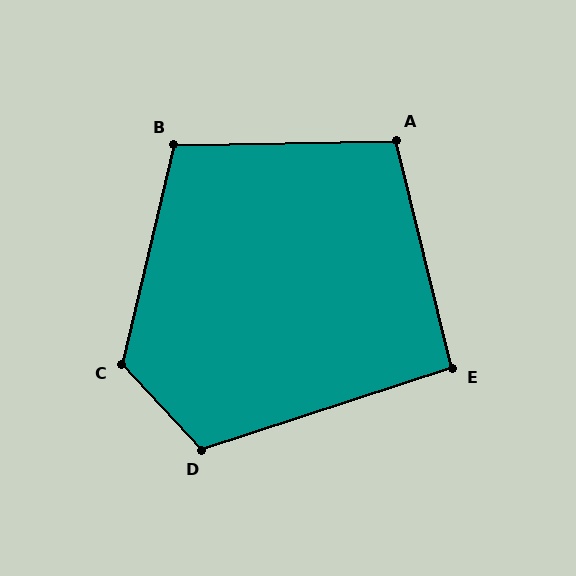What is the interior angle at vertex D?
Approximately 115 degrees (obtuse).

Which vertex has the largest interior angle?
C, at approximately 123 degrees.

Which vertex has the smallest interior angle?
E, at approximately 94 degrees.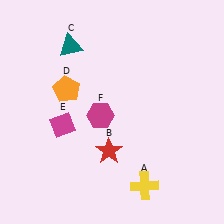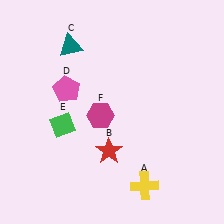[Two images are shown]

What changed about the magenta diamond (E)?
In Image 1, E is magenta. In Image 2, it changed to green.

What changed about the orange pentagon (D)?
In Image 1, D is orange. In Image 2, it changed to pink.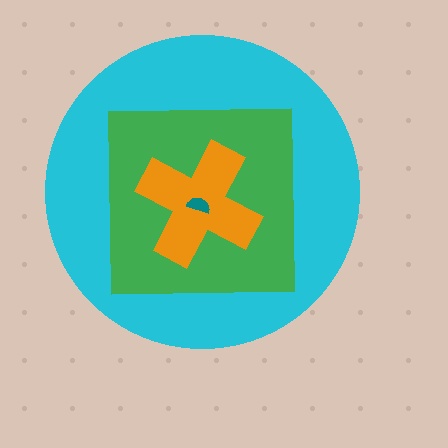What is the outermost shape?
The cyan circle.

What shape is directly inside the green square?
The orange cross.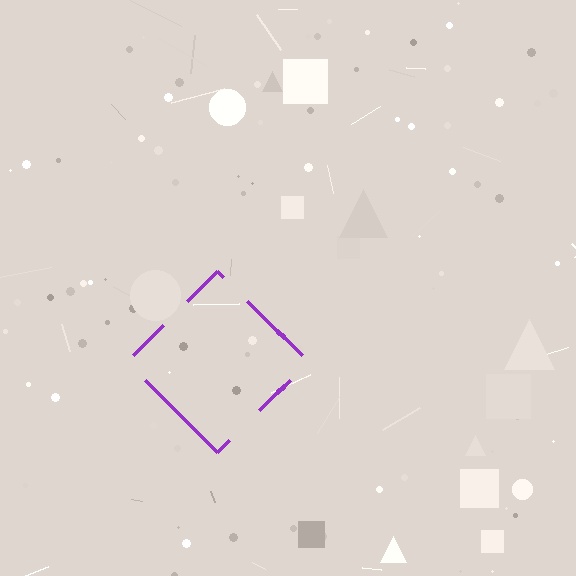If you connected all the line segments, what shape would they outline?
They would outline a diamond.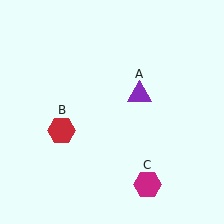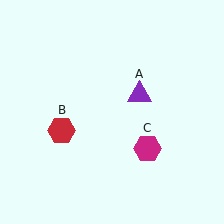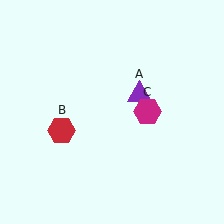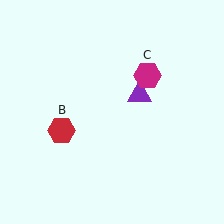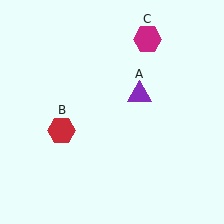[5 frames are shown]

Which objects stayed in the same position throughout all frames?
Purple triangle (object A) and red hexagon (object B) remained stationary.